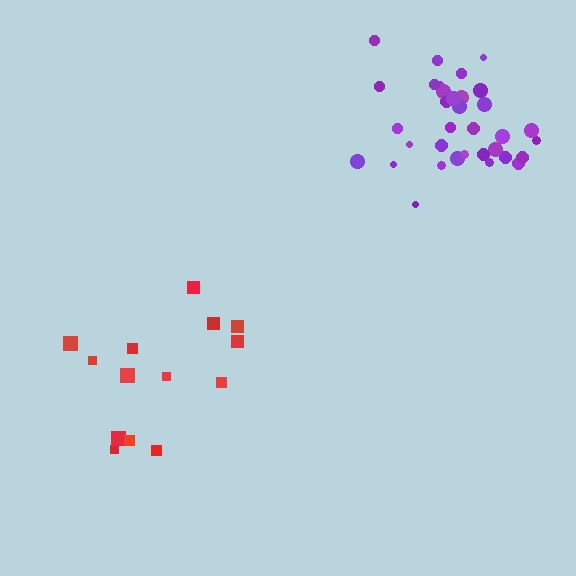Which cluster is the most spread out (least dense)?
Red.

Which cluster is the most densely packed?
Purple.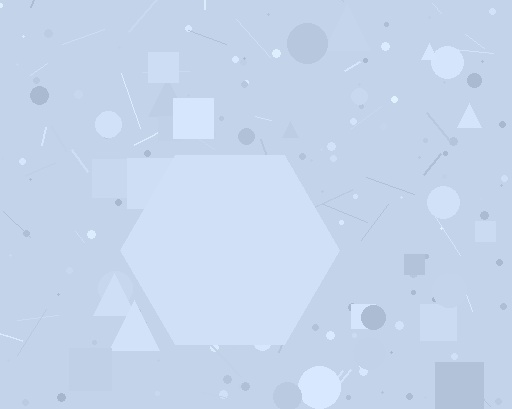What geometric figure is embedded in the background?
A hexagon is embedded in the background.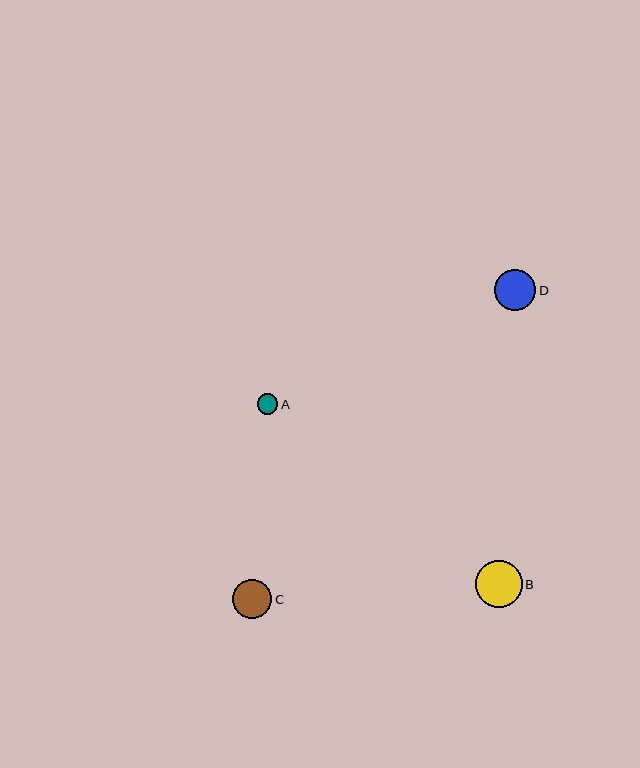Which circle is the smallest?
Circle A is the smallest with a size of approximately 21 pixels.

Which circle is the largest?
Circle B is the largest with a size of approximately 47 pixels.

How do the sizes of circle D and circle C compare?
Circle D and circle C are approximately the same size.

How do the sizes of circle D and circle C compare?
Circle D and circle C are approximately the same size.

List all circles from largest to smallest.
From largest to smallest: B, D, C, A.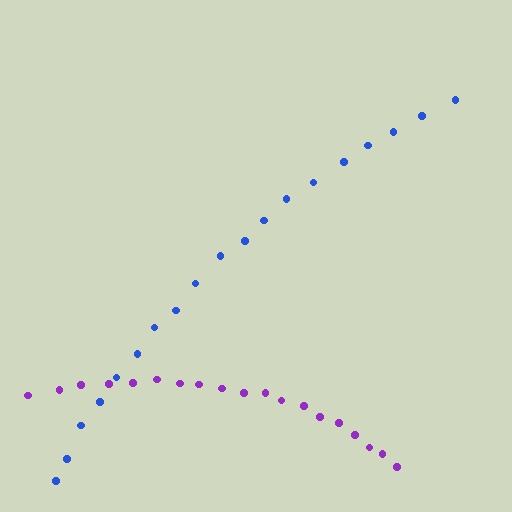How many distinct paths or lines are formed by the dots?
There are 2 distinct paths.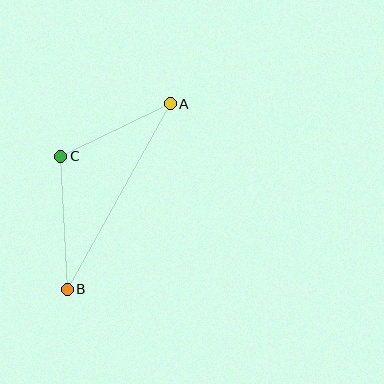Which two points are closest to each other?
Points A and C are closest to each other.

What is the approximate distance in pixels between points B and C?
The distance between B and C is approximately 133 pixels.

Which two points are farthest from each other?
Points A and B are farthest from each other.